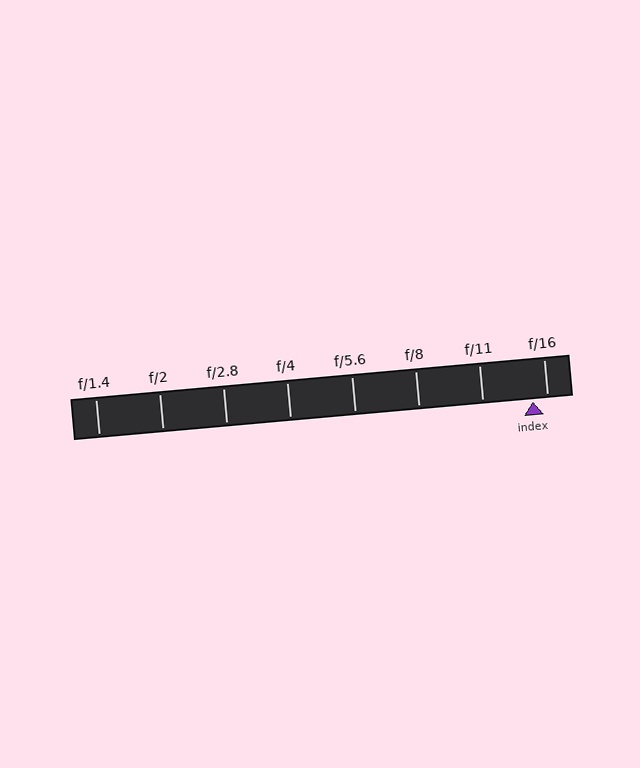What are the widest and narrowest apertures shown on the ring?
The widest aperture shown is f/1.4 and the narrowest is f/16.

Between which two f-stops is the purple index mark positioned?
The index mark is between f/11 and f/16.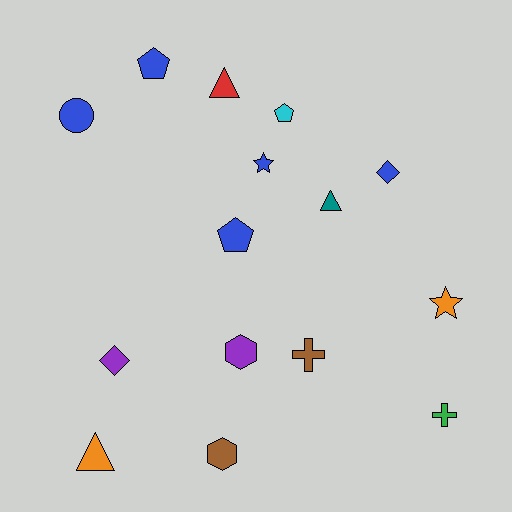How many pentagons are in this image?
There are 3 pentagons.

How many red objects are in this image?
There is 1 red object.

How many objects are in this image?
There are 15 objects.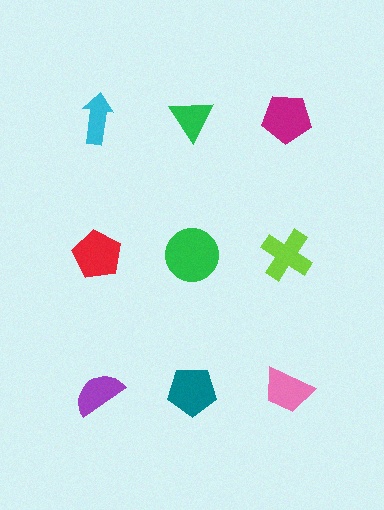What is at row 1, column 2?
A green triangle.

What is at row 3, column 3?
A pink trapezoid.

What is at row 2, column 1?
A red pentagon.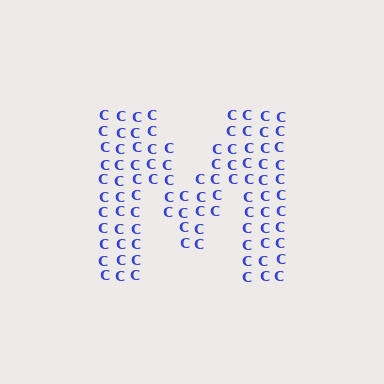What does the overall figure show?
The overall figure shows the letter M.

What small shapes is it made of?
It is made of small letter C's.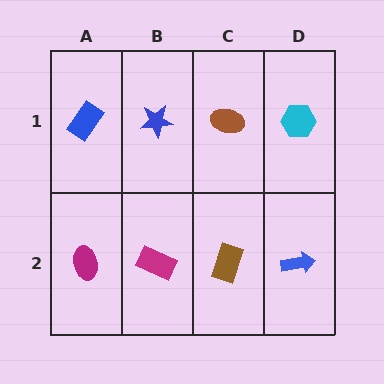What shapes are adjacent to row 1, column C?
A brown rectangle (row 2, column C), a blue star (row 1, column B), a cyan hexagon (row 1, column D).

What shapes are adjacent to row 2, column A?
A blue rectangle (row 1, column A), a magenta rectangle (row 2, column B).